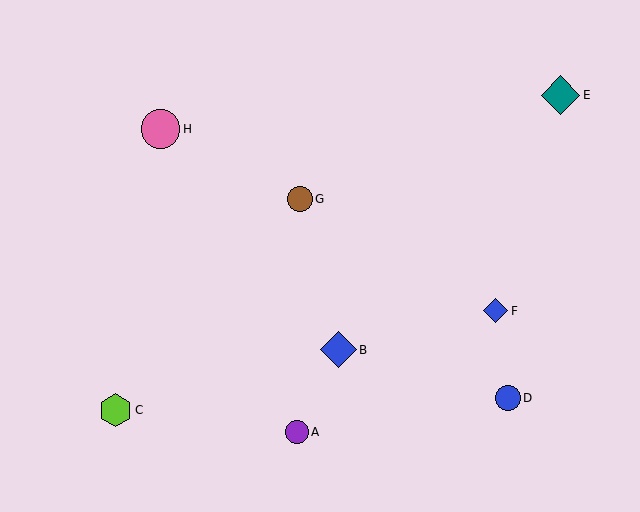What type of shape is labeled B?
Shape B is a blue diamond.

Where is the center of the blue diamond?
The center of the blue diamond is at (339, 350).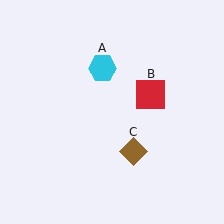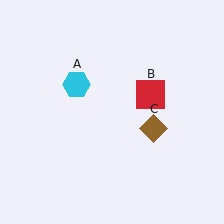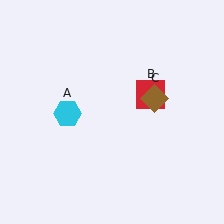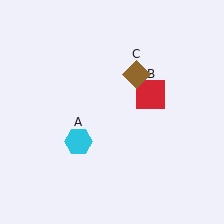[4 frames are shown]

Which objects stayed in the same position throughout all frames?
Red square (object B) remained stationary.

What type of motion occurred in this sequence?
The cyan hexagon (object A), brown diamond (object C) rotated counterclockwise around the center of the scene.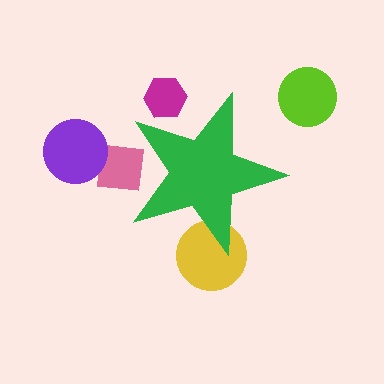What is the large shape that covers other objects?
A green star.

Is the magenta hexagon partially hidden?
Yes, the magenta hexagon is partially hidden behind the green star.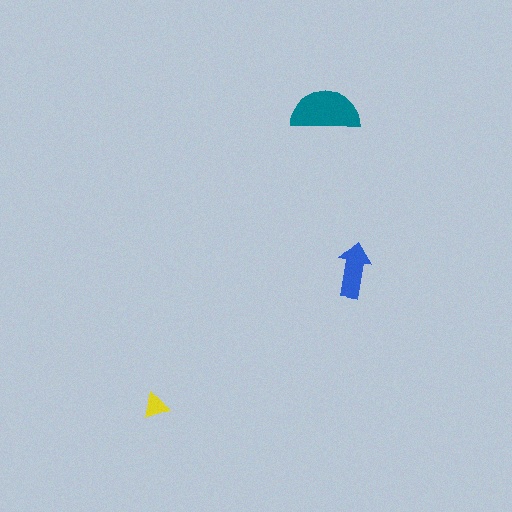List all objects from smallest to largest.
The yellow triangle, the blue arrow, the teal semicircle.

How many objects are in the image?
There are 3 objects in the image.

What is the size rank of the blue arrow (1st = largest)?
2nd.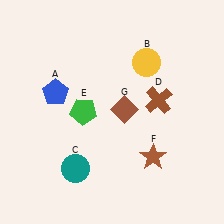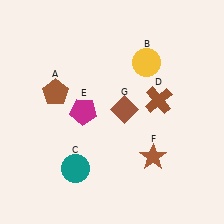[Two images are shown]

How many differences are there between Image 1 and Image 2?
There are 2 differences between the two images.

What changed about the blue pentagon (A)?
In Image 1, A is blue. In Image 2, it changed to brown.